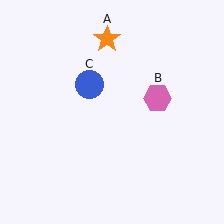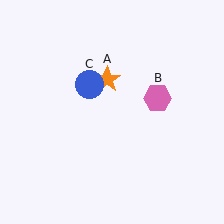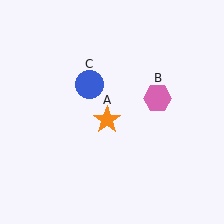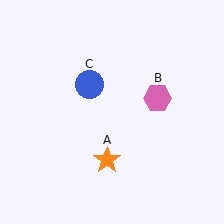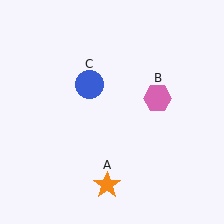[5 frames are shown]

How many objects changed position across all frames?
1 object changed position: orange star (object A).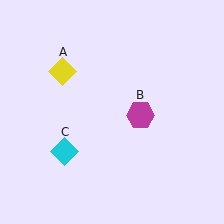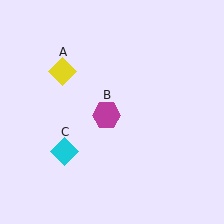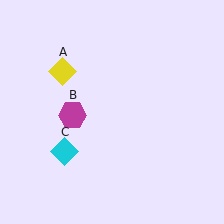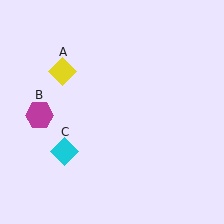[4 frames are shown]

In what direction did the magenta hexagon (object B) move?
The magenta hexagon (object B) moved left.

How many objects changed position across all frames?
1 object changed position: magenta hexagon (object B).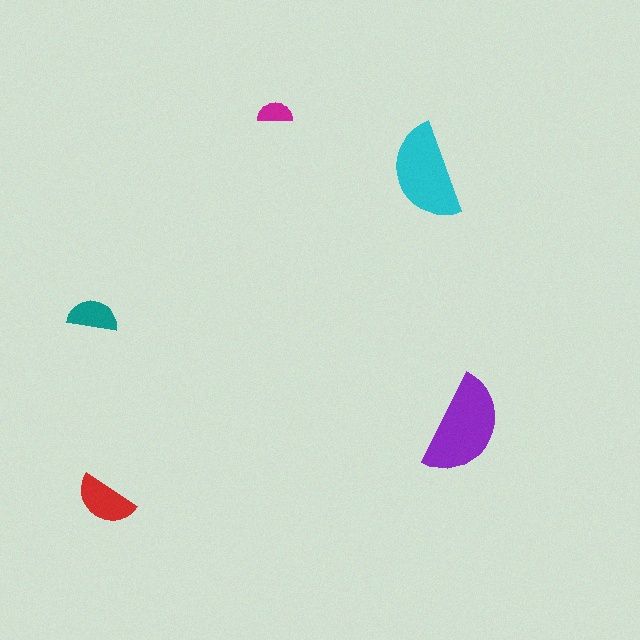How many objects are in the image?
There are 5 objects in the image.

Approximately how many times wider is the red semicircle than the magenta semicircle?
About 1.5 times wider.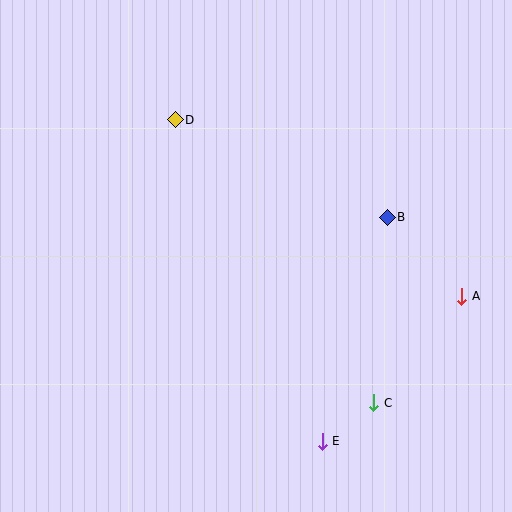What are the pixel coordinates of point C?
Point C is at (374, 403).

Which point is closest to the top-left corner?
Point D is closest to the top-left corner.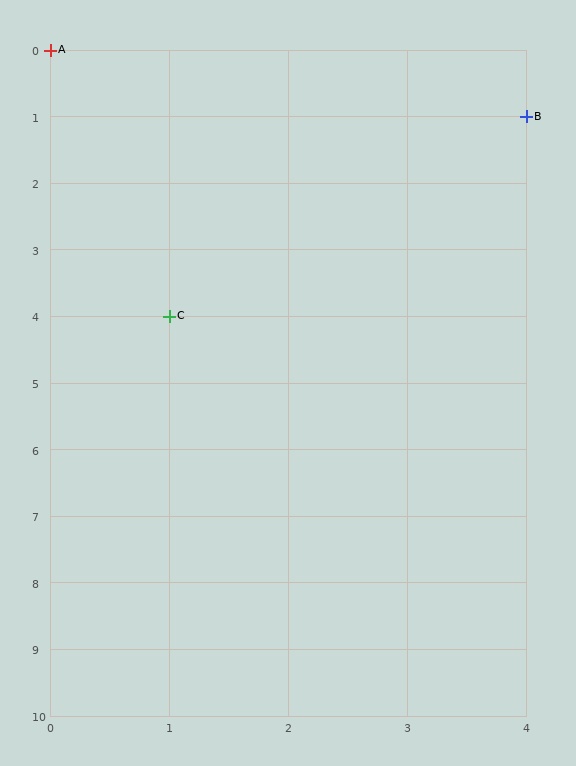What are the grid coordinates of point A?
Point A is at grid coordinates (0, 0).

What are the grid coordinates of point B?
Point B is at grid coordinates (4, 1).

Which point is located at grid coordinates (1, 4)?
Point C is at (1, 4).